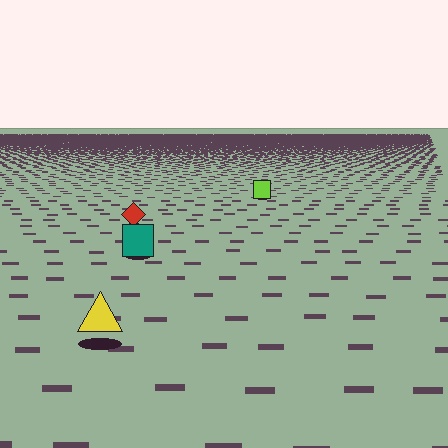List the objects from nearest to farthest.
From nearest to farthest: the yellow triangle, the teal square, the red diamond, the lime square.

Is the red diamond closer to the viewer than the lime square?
Yes. The red diamond is closer — you can tell from the texture gradient: the ground texture is coarser near it.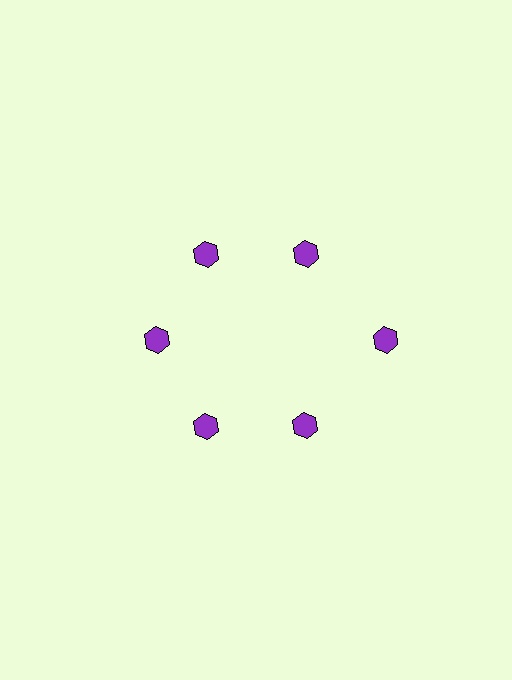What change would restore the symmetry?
The symmetry would be restored by moving it inward, back onto the ring so that all 6 hexagons sit at equal angles and equal distance from the center.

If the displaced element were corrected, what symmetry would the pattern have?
It would have 6-fold rotational symmetry — the pattern would map onto itself every 60 degrees.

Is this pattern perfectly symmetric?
No. The 6 purple hexagons are arranged in a ring, but one element near the 3 o'clock position is pushed outward from the center, breaking the 6-fold rotational symmetry.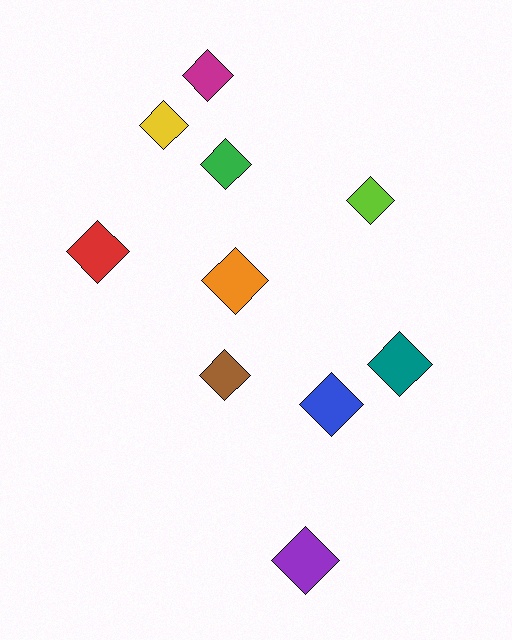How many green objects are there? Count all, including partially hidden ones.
There is 1 green object.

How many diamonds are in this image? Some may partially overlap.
There are 10 diamonds.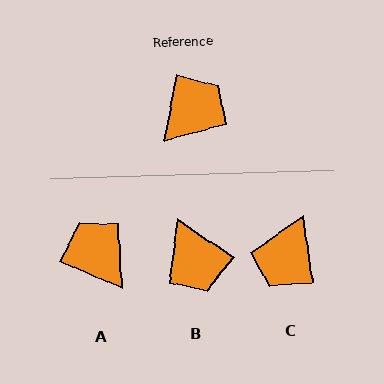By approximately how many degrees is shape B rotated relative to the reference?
Approximately 113 degrees clockwise.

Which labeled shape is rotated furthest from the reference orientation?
C, about 161 degrees away.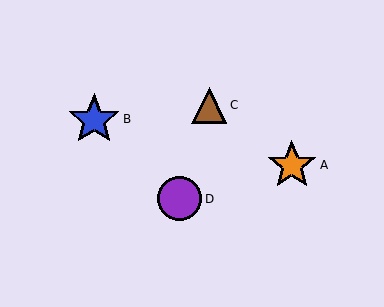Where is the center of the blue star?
The center of the blue star is at (94, 120).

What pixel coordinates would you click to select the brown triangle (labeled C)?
Click at (209, 105) to select the brown triangle C.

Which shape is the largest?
The blue star (labeled B) is the largest.